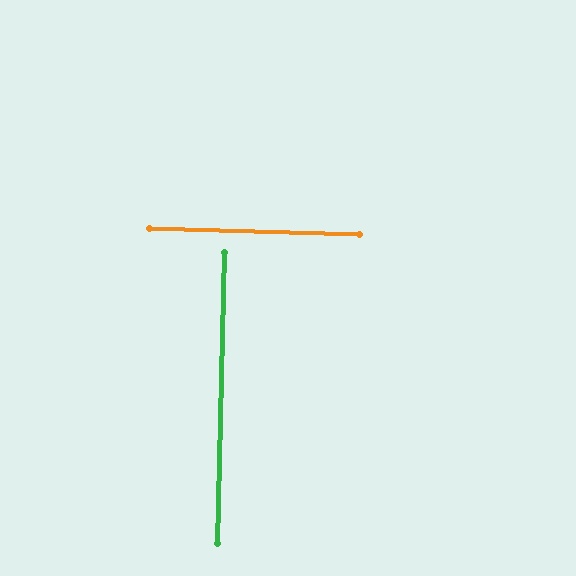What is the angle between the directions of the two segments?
Approximately 90 degrees.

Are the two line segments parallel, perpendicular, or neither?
Perpendicular — they meet at approximately 90°.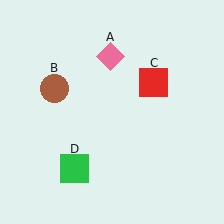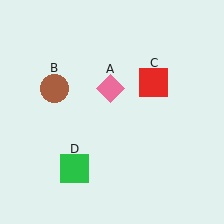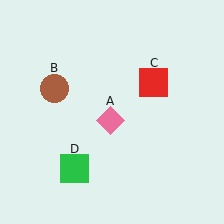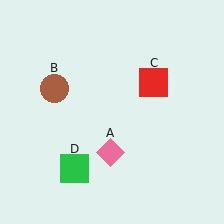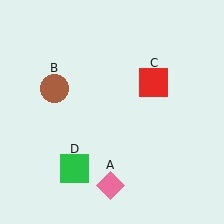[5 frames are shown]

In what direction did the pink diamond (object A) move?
The pink diamond (object A) moved down.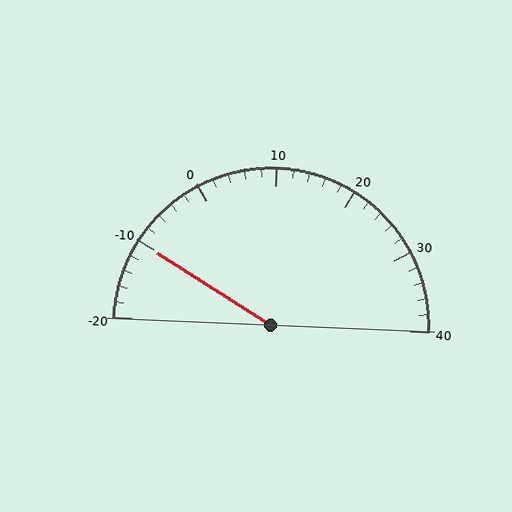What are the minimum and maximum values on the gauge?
The gauge ranges from -20 to 40.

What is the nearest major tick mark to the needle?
The nearest major tick mark is -10.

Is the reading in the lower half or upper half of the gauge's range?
The reading is in the lower half of the range (-20 to 40).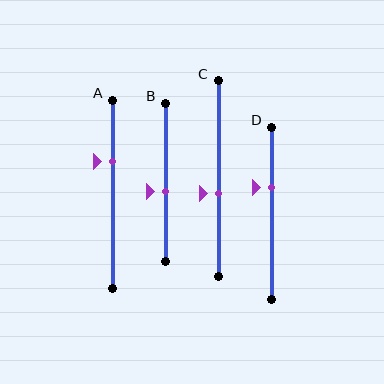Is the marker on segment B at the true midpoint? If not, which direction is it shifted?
No, the marker on segment B is shifted downward by about 6% of the segment length.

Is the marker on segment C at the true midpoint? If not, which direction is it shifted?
No, the marker on segment C is shifted downward by about 8% of the segment length.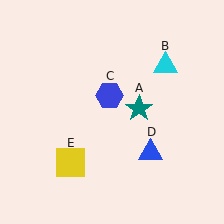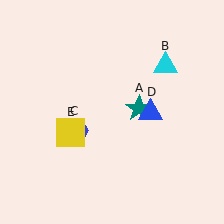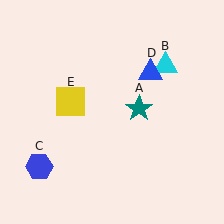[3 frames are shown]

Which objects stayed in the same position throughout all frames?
Teal star (object A) and cyan triangle (object B) remained stationary.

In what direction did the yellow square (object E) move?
The yellow square (object E) moved up.